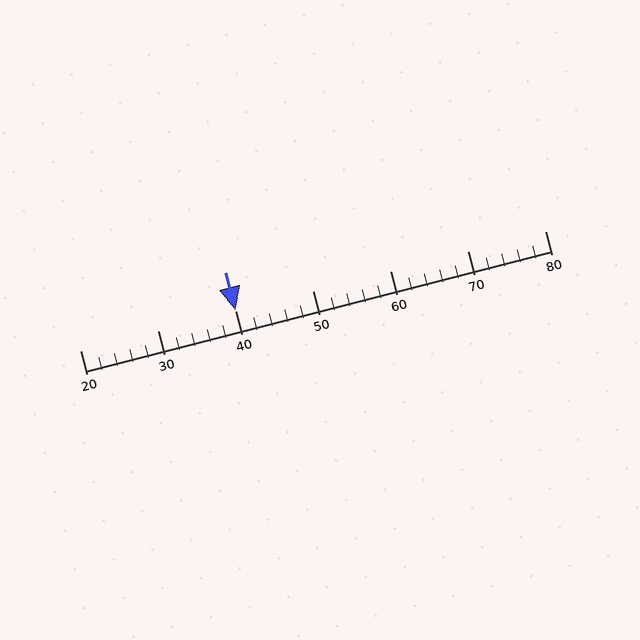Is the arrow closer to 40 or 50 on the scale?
The arrow is closer to 40.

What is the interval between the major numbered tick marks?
The major tick marks are spaced 10 units apart.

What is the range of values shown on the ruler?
The ruler shows values from 20 to 80.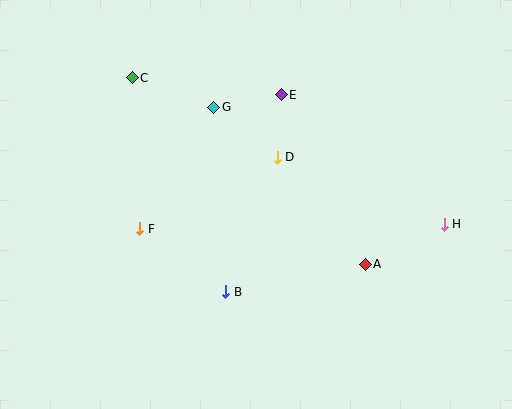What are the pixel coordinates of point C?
Point C is at (132, 78).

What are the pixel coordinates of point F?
Point F is at (140, 229).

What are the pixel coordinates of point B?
Point B is at (226, 292).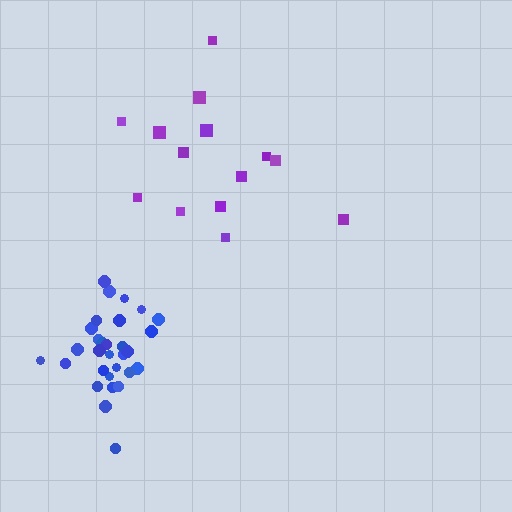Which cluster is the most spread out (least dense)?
Purple.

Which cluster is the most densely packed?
Blue.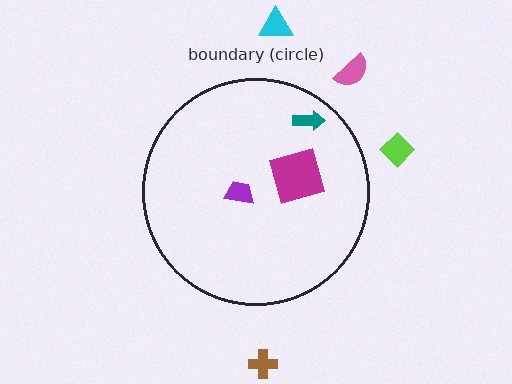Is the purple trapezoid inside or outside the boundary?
Inside.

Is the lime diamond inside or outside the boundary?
Outside.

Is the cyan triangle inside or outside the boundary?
Outside.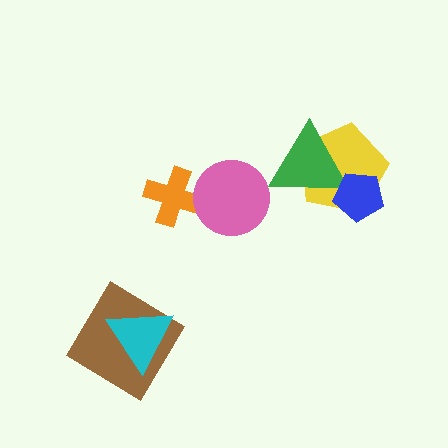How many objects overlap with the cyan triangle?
1 object overlaps with the cyan triangle.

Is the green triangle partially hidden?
Yes, it is partially covered by another shape.